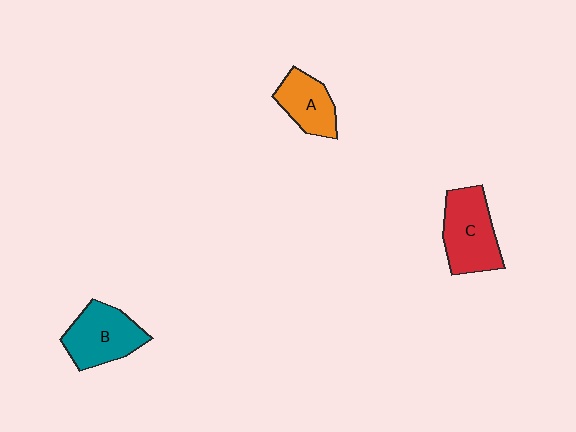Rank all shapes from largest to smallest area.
From largest to smallest: C (red), B (teal), A (orange).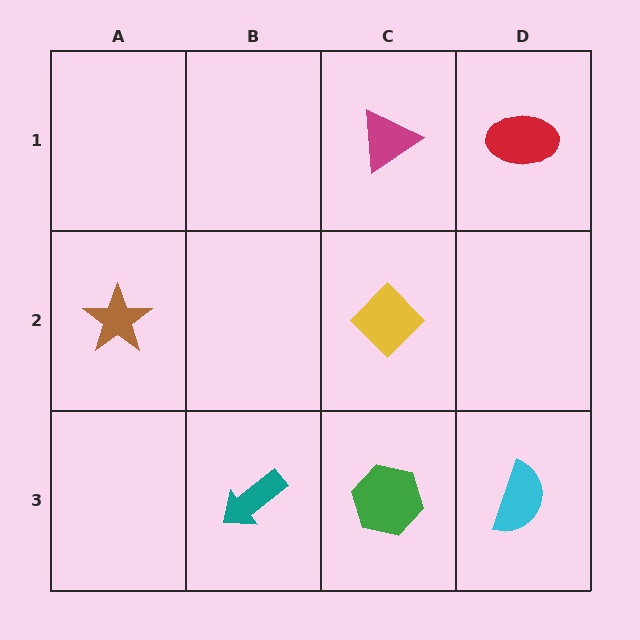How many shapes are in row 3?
3 shapes.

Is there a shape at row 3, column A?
No, that cell is empty.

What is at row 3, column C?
A green hexagon.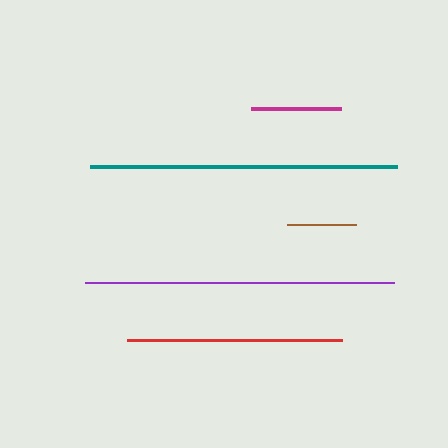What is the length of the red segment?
The red segment is approximately 215 pixels long.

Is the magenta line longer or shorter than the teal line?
The teal line is longer than the magenta line.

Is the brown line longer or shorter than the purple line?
The purple line is longer than the brown line.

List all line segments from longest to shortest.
From longest to shortest: purple, teal, red, magenta, brown.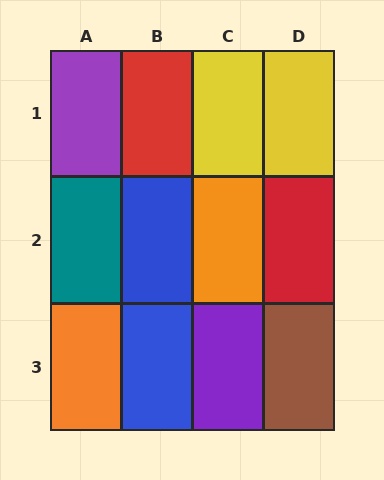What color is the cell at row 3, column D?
Brown.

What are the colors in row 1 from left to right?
Purple, red, yellow, yellow.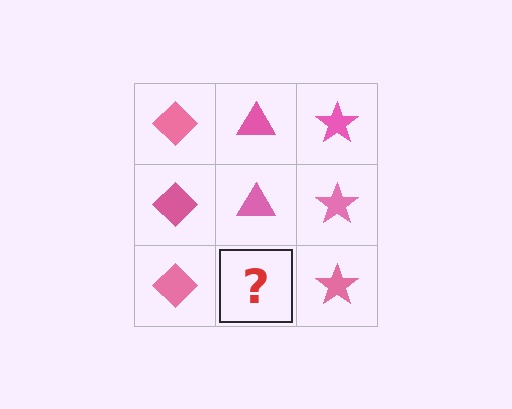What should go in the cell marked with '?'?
The missing cell should contain a pink triangle.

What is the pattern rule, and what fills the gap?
The rule is that each column has a consistent shape. The gap should be filled with a pink triangle.